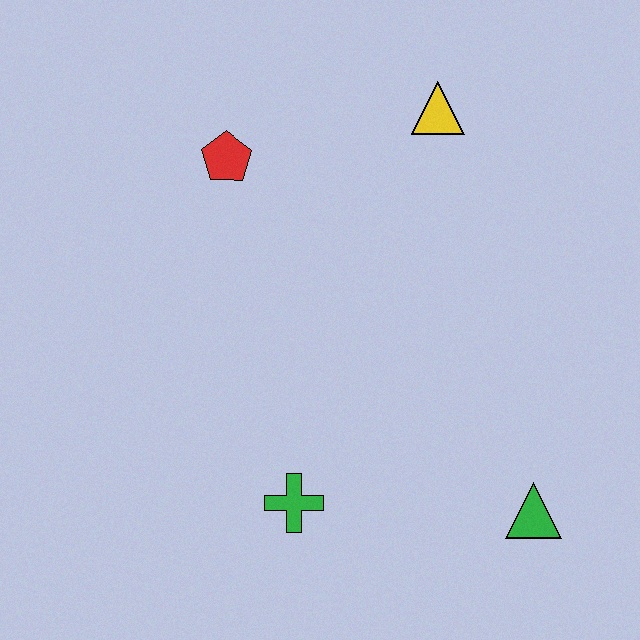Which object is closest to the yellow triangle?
The red pentagon is closest to the yellow triangle.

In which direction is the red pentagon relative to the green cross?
The red pentagon is above the green cross.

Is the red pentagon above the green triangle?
Yes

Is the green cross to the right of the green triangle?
No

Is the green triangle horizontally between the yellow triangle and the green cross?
No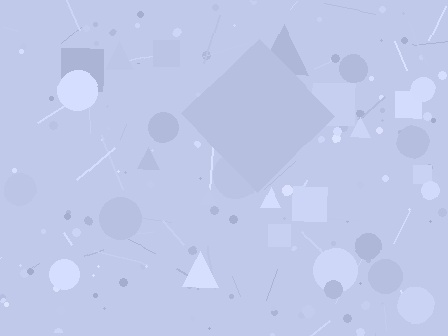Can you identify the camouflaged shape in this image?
The camouflaged shape is a diamond.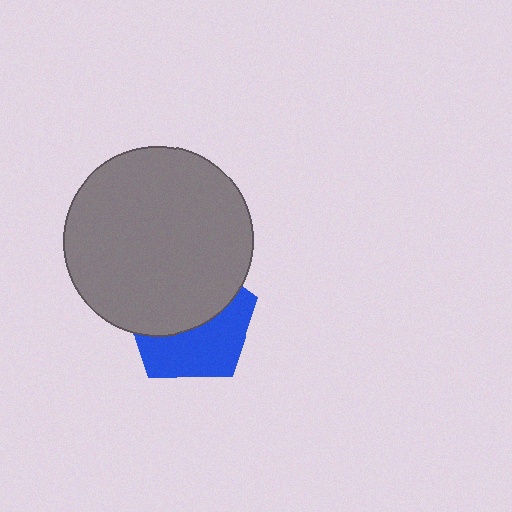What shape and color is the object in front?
The object in front is a gray circle.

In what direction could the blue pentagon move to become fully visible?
The blue pentagon could move down. That would shift it out from behind the gray circle entirely.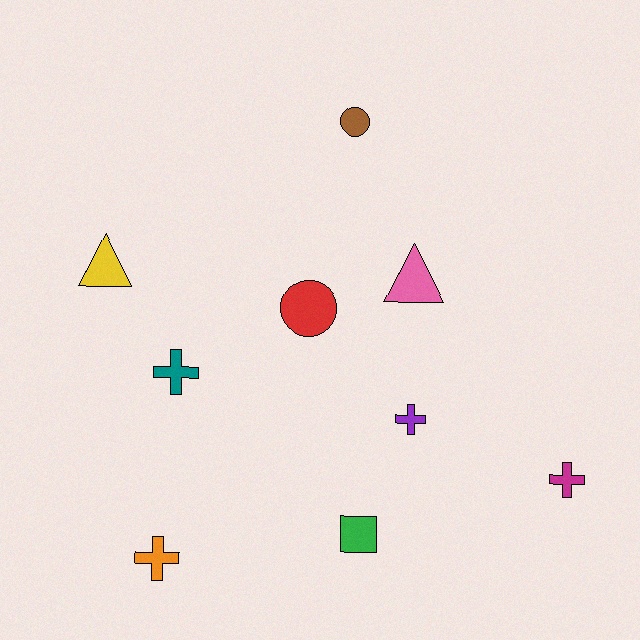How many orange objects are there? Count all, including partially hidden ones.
There is 1 orange object.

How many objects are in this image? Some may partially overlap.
There are 9 objects.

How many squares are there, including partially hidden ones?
There is 1 square.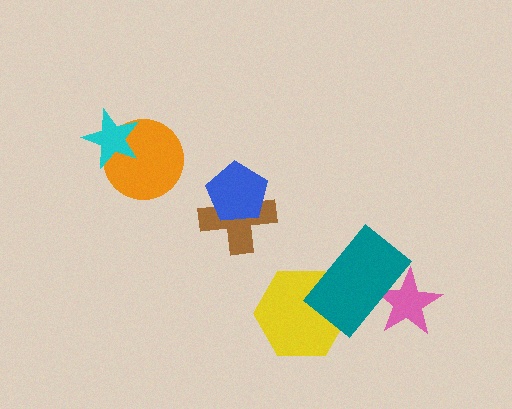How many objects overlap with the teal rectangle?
2 objects overlap with the teal rectangle.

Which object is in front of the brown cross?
The blue pentagon is in front of the brown cross.